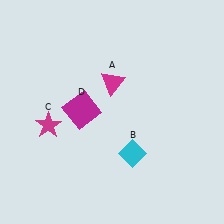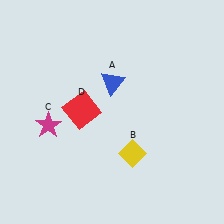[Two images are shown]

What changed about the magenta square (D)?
In Image 1, D is magenta. In Image 2, it changed to red.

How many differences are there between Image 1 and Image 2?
There are 3 differences between the two images.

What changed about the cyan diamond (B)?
In Image 1, B is cyan. In Image 2, it changed to yellow.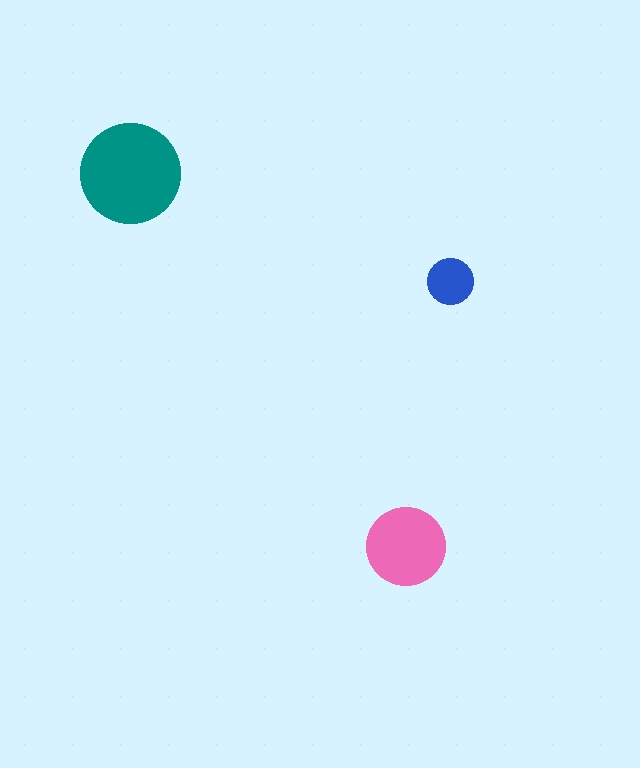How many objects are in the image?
There are 3 objects in the image.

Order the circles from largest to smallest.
the teal one, the pink one, the blue one.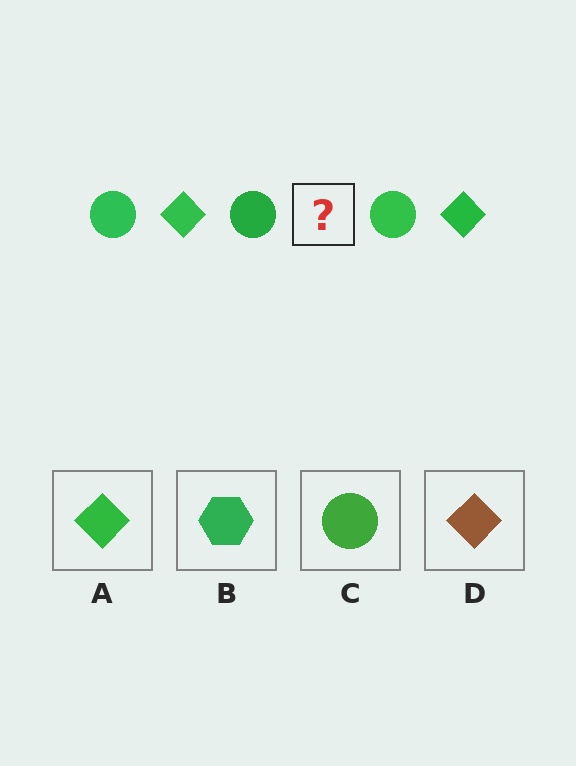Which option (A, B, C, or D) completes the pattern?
A.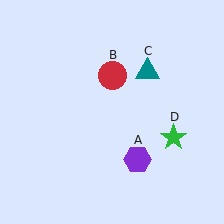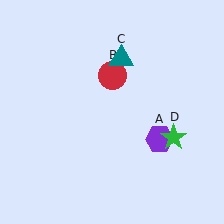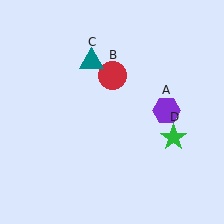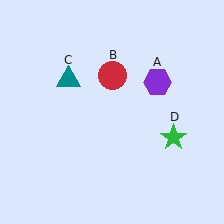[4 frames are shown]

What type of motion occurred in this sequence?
The purple hexagon (object A), teal triangle (object C) rotated counterclockwise around the center of the scene.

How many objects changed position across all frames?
2 objects changed position: purple hexagon (object A), teal triangle (object C).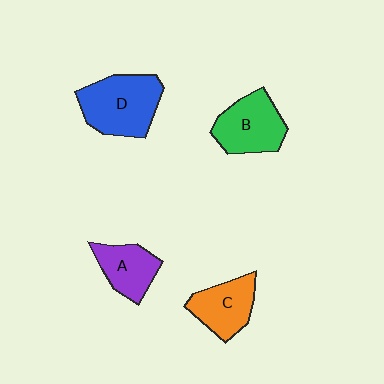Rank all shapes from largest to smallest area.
From largest to smallest: D (blue), B (green), C (orange), A (purple).